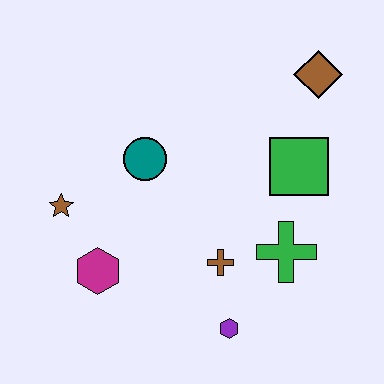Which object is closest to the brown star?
The magenta hexagon is closest to the brown star.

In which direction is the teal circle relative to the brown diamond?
The teal circle is to the left of the brown diamond.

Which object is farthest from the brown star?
The brown diamond is farthest from the brown star.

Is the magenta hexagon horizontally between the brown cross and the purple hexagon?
No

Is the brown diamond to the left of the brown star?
No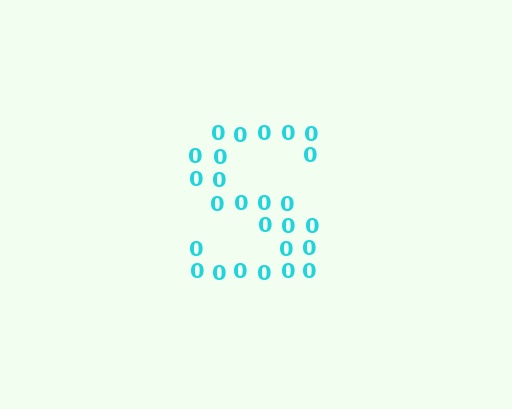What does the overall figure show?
The overall figure shows the letter S.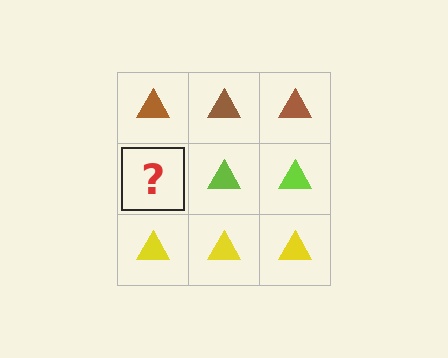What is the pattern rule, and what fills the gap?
The rule is that each row has a consistent color. The gap should be filled with a lime triangle.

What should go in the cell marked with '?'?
The missing cell should contain a lime triangle.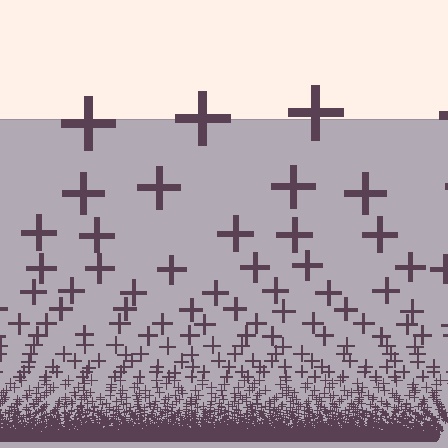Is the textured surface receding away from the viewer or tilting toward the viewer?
The surface appears to tilt toward the viewer. Texture elements get larger and sparser toward the top.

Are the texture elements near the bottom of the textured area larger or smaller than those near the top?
Smaller. The gradient is inverted — elements near the bottom are smaller and denser.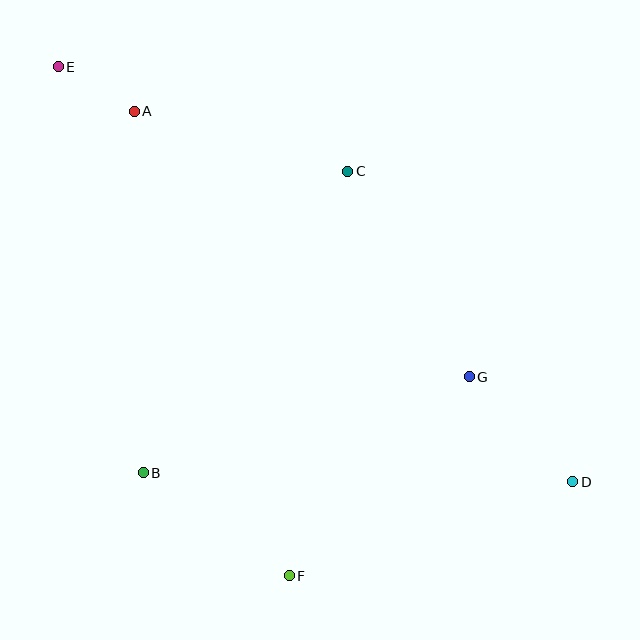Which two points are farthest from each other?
Points D and E are farthest from each other.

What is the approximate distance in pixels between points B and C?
The distance between B and C is approximately 364 pixels.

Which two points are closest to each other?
Points A and E are closest to each other.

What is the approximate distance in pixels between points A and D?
The distance between A and D is approximately 574 pixels.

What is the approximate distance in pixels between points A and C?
The distance between A and C is approximately 222 pixels.